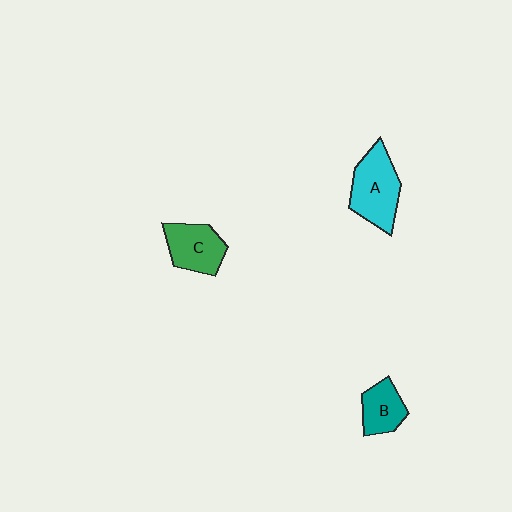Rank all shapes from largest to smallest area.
From largest to smallest: A (cyan), C (green), B (teal).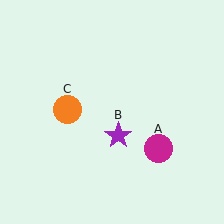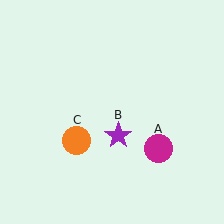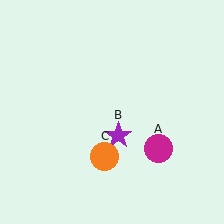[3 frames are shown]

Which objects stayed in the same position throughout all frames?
Magenta circle (object A) and purple star (object B) remained stationary.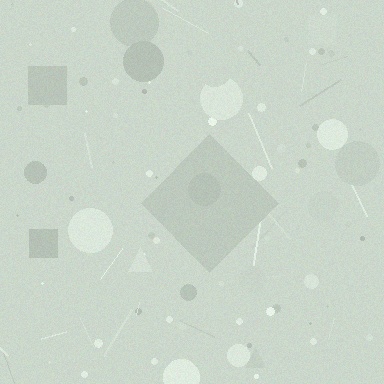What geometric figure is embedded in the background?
A diamond is embedded in the background.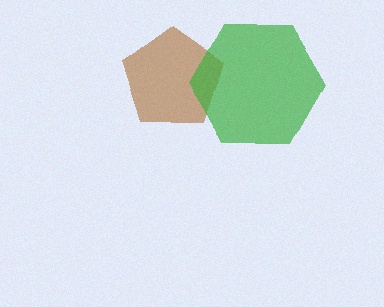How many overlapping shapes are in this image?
There are 2 overlapping shapes in the image.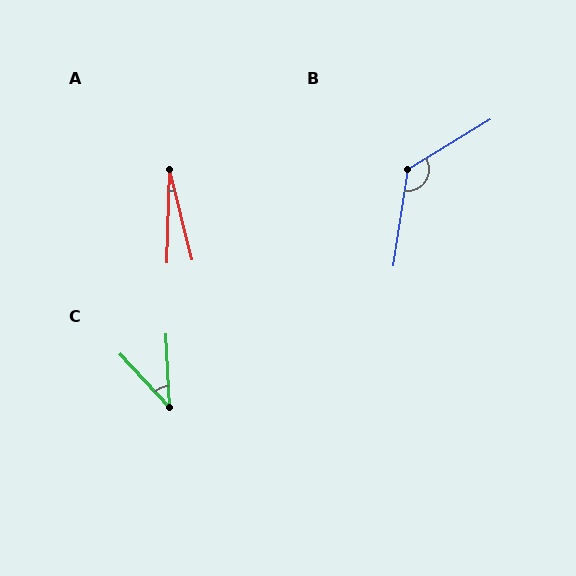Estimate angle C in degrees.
Approximately 40 degrees.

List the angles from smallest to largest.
A (16°), C (40°), B (130°).